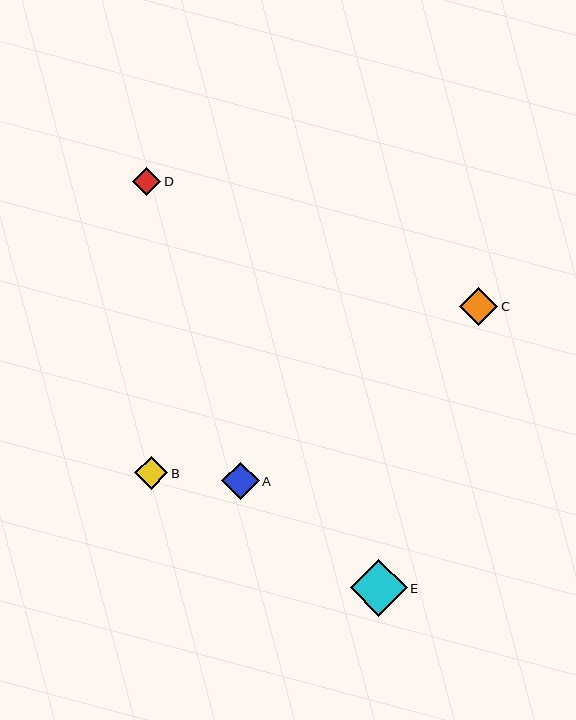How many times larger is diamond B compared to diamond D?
Diamond B is approximately 1.2 times the size of diamond D.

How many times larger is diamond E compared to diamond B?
Diamond E is approximately 1.7 times the size of diamond B.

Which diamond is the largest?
Diamond E is the largest with a size of approximately 57 pixels.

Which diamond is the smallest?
Diamond D is the smallest with a size of approximately 28 pixels.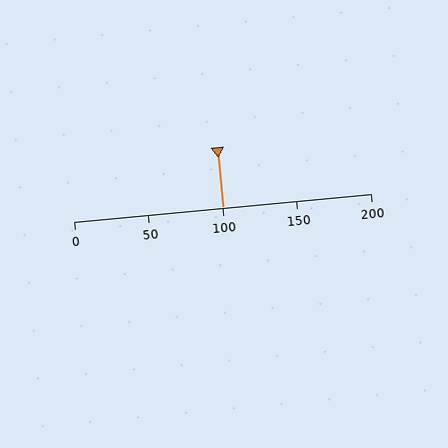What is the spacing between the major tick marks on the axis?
The major ticks are spaced 50 apart.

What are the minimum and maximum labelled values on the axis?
The axis runs from 0 to 200.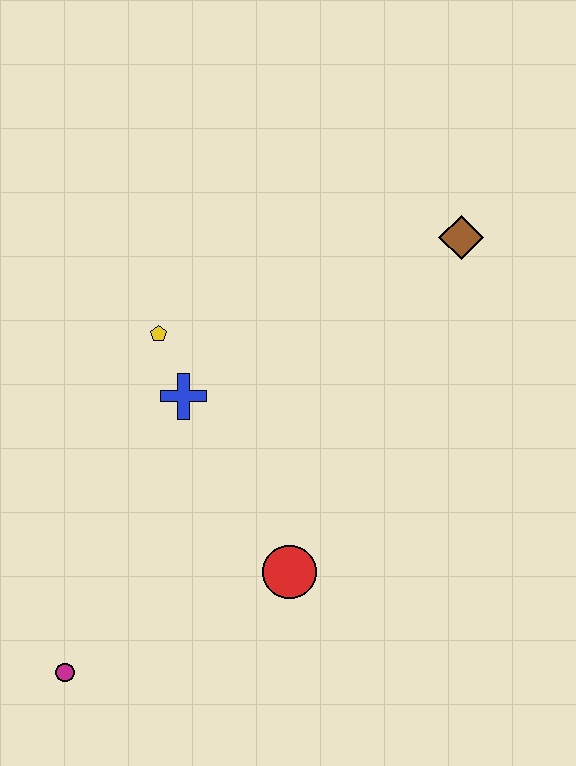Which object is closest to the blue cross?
The yellow pentagon is closest to the blue cross.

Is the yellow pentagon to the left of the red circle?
Yes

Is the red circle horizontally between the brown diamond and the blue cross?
Yes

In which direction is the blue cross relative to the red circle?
The blue cross is above the red circle.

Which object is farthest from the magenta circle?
The brown diamond is farthest from the magenta circle.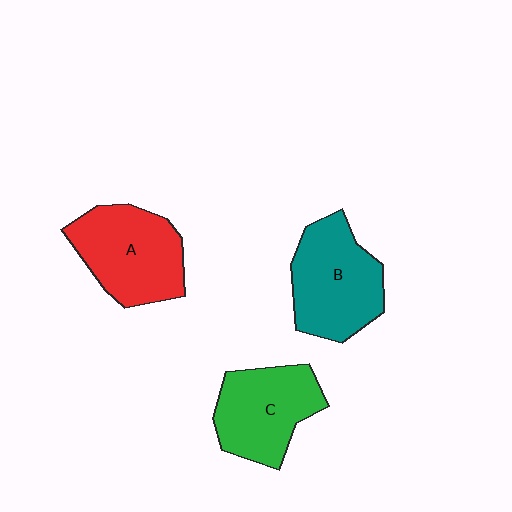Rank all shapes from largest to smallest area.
From largest to smallest: A (red), B (teal), C (green).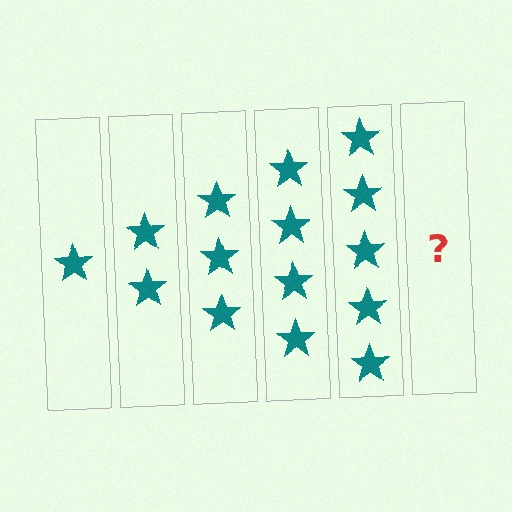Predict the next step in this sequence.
The next step is 6 stars.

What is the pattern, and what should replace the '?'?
The pattern is that each step adds one more star. The '?' should be 6 stars.